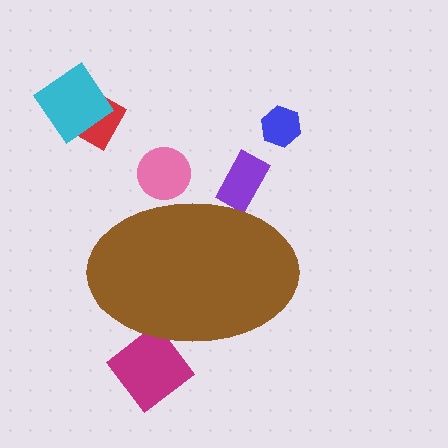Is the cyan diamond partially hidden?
No, the cyan diamond is fully visible.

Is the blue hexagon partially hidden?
No, the blue hexagon is fully visible.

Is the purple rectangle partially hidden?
Yes, the purple rectangle is partially hidden behind the brown ellipse.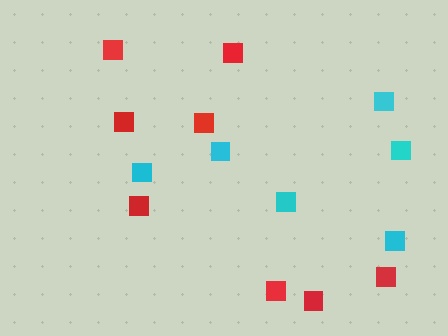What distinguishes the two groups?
There are 2 groups: one group of red squares (8) and one group of cyan squares (6).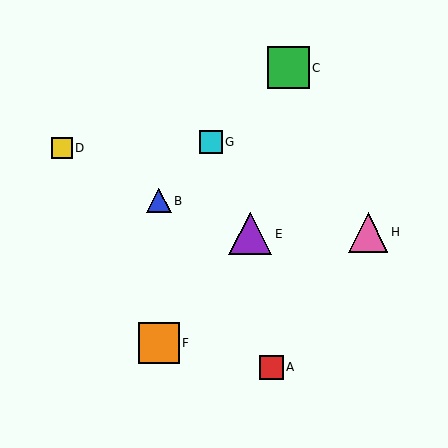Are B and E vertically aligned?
No, B is at x≈159 and E is at x≈250.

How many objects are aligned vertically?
2 objects (B, F) are aligned vertically.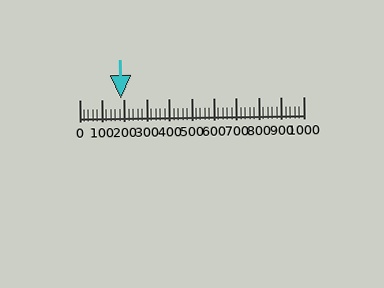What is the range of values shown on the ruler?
The ruler shows values from 0 to 1000.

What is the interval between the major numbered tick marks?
The major tick marks are spaced 100 units apart.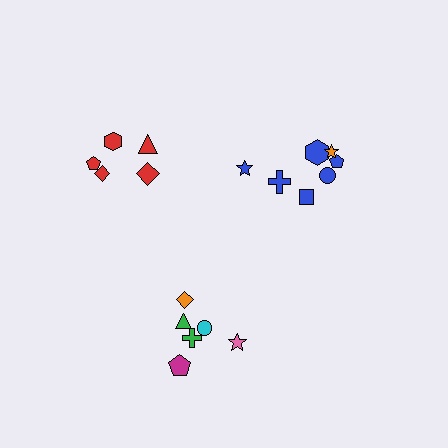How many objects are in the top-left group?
There are 5 objects.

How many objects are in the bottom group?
There are 6 objects.